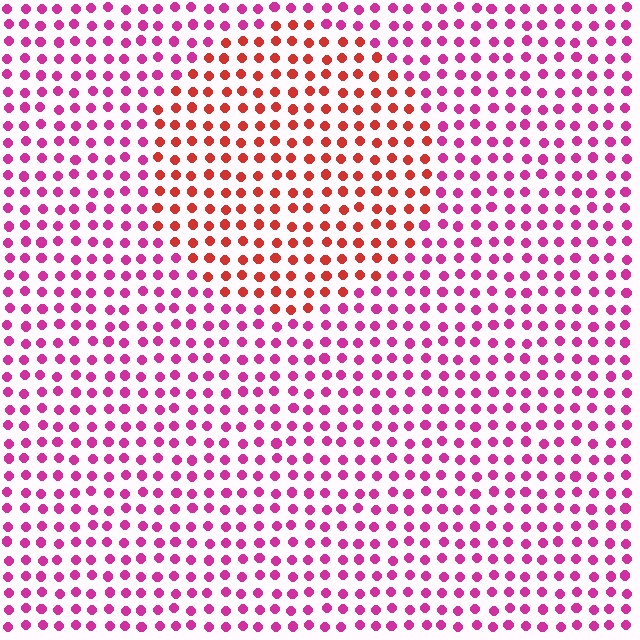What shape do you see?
I see a circle.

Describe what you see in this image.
The image is filled with small magenta elements in a uniform arrangement. A circle-shaped region is visible where the elements are tinted to a slightly different hue, forming a subtle color boundary.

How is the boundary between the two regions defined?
The boundary is defined purely by a slight shift in hue (about 43 degrees). Spacing, size, and orientation are identical on both sides.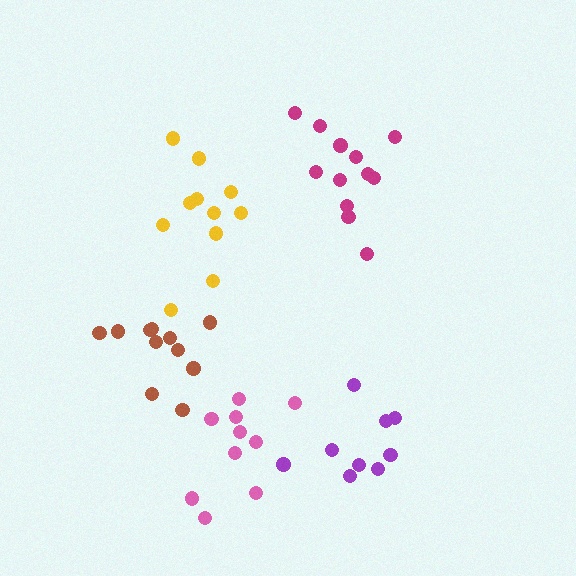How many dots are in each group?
Group 1: 11 dots, Group 2: 11 dots, Group 3: 9 dots, Group 4: 12 dots, Group 5: 10 dots (53 total).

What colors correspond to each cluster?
The clusters are colored: yellow, brown, purple, magenta, pink.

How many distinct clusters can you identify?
There are 5 distinct clusters.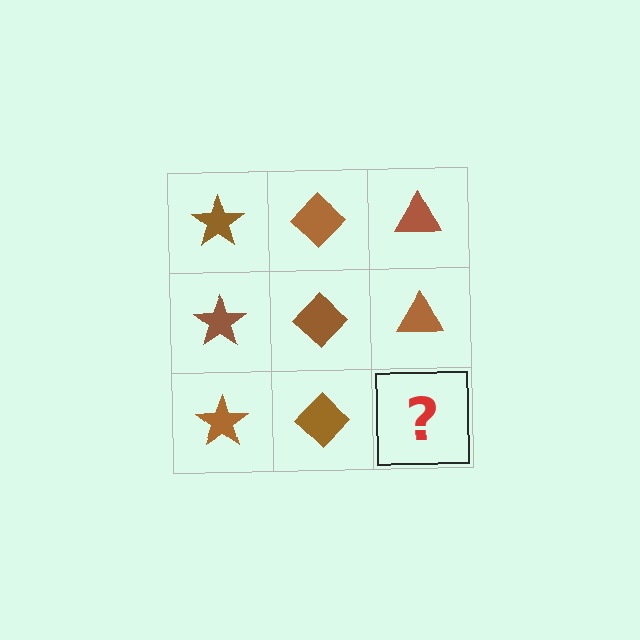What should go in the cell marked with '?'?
The missing cell should contain a brown triangle.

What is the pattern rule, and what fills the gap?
The rule is that each column has a consistent shape. The gap should be filled with a brown triangle.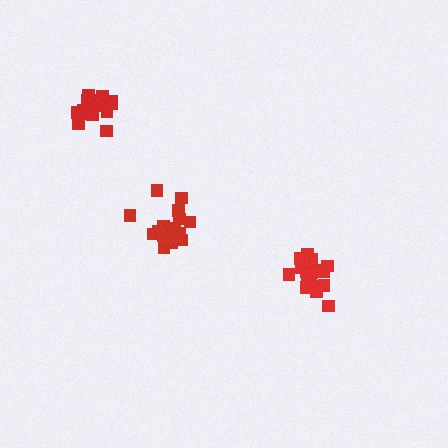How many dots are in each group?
Group 1: 20 dots, Group 2: 20 dots, Group 3: 19 dots (59 total).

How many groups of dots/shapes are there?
There are 3 groups.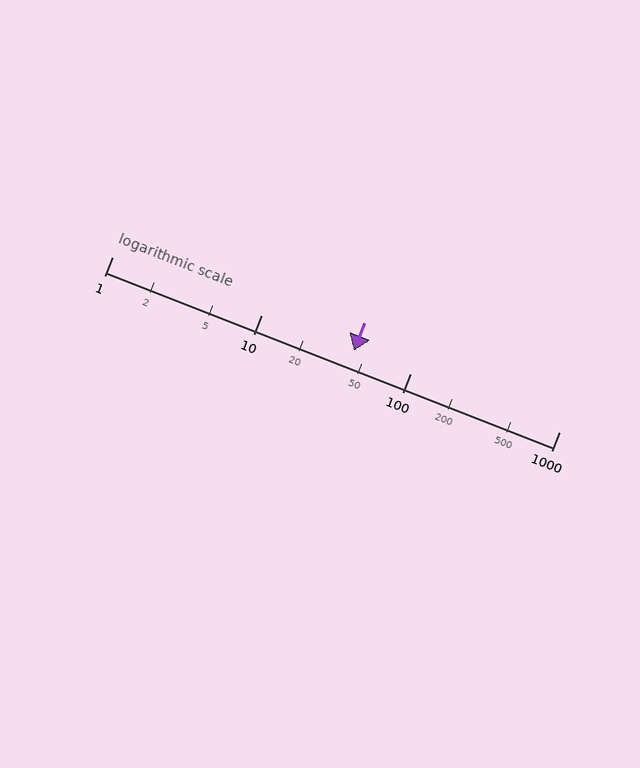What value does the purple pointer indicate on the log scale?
The pointer indicates approximately 42.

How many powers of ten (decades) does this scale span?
The scale spans 3 decades, from 1 to 1000.